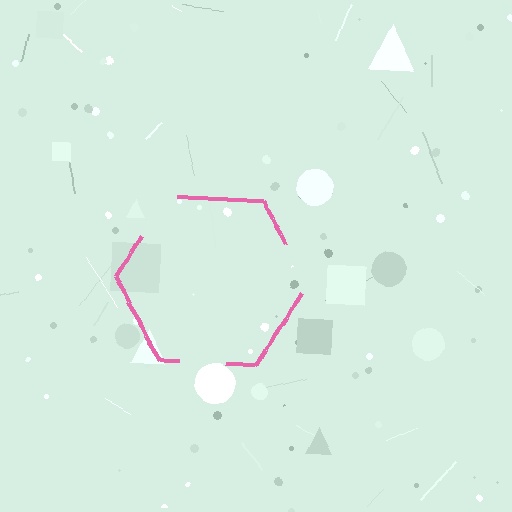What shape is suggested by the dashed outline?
The dashed outline suggests a hexagon.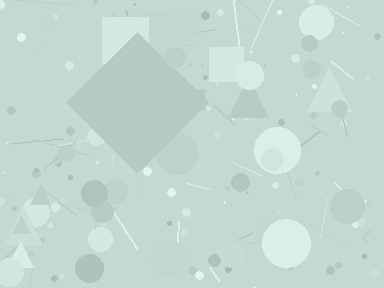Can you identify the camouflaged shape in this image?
The camouflaged shape is a diamond.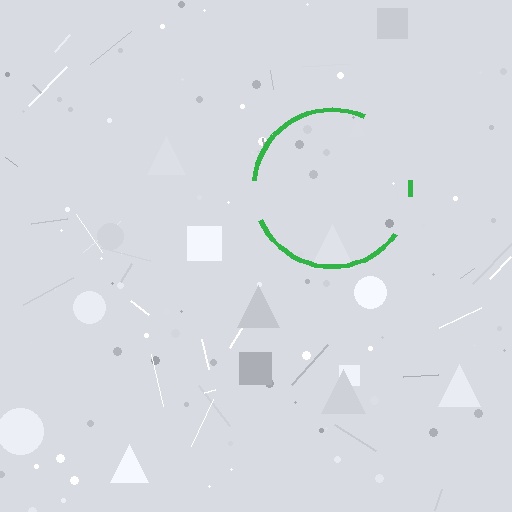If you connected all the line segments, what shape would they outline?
They would outline a circle.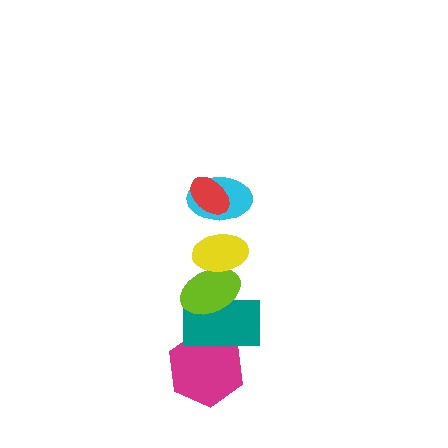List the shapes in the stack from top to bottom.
From top to bottom: the red ellipse, the cyan ellipse, the yellow ellipse, the lime ellipse, the teal rectangle, the magenta hexagon.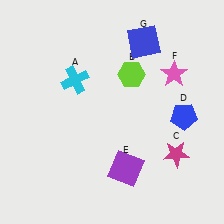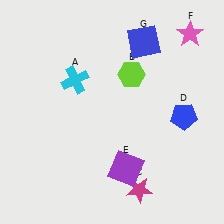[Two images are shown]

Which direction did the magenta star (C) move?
The magenta star (C) moved left.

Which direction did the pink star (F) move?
The pink star (F) moved up.